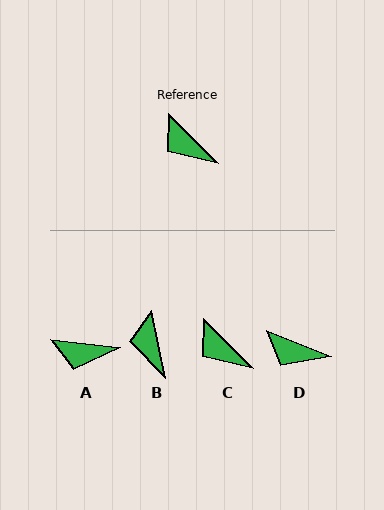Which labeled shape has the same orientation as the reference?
C.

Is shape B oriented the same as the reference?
No, it is off by about 33 degrees.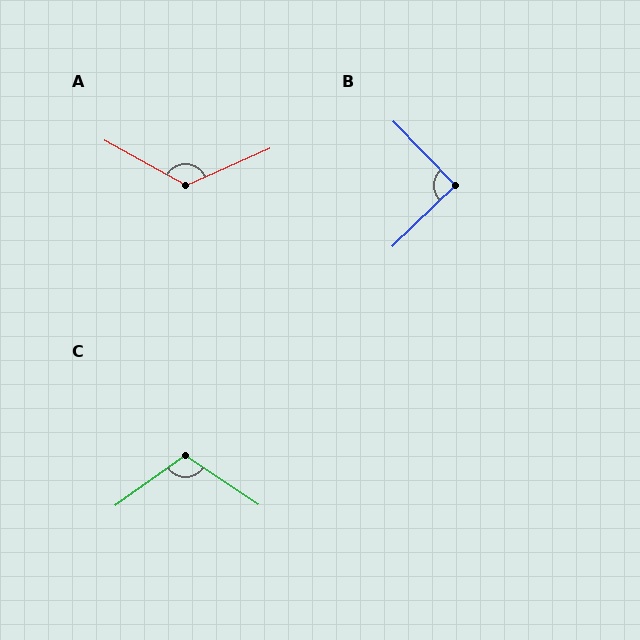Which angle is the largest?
A, at approximately 127 degrees.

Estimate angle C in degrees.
Approximately 110 degrees.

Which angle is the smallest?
B, at approximately 90 degrees.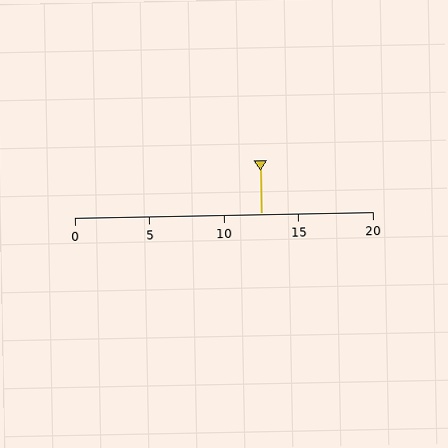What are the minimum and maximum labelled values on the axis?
The axis runs from 0 to 20.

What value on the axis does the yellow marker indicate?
The marker indicates approximately 12.5.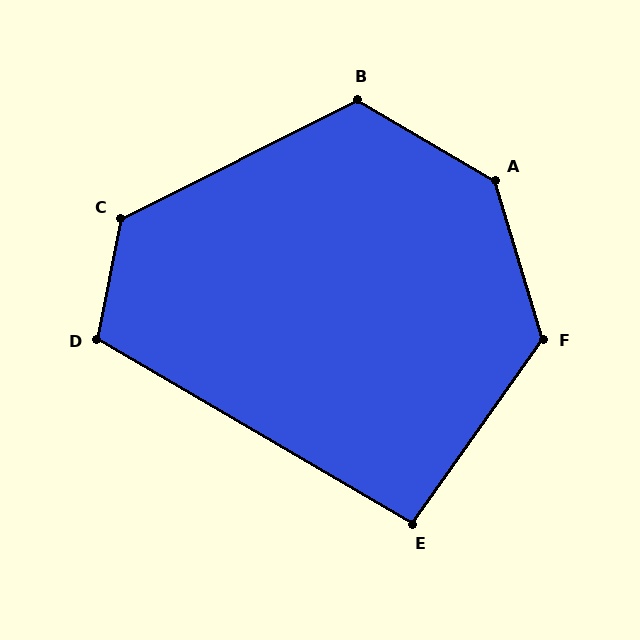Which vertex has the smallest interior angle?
E, at approximately 95 degrees.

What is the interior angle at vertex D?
Approximately 109 degrees (obtuse).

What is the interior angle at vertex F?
Approximately 128 degrees (obtuse).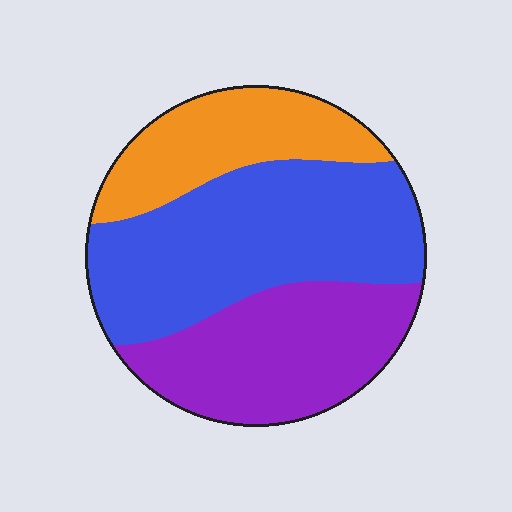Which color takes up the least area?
Orange, at roughly 25%.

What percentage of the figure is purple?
Purple takes up between a quarter and a half of the figure.